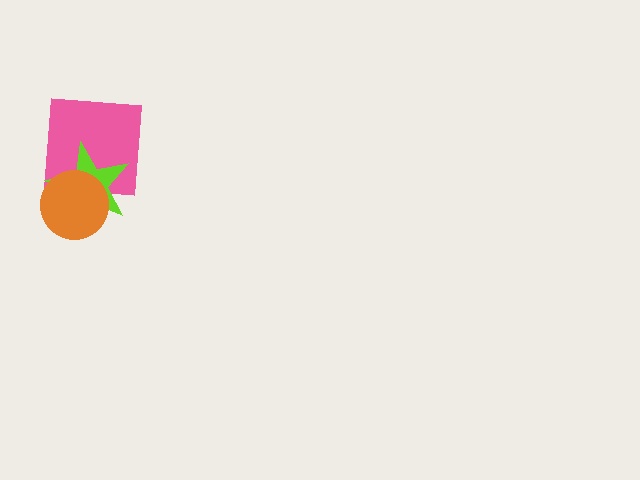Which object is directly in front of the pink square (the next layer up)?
The lime star is directly in front of the pink square.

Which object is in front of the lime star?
The orange circle is in front of the lime star.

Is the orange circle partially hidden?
No, no other shape covers it.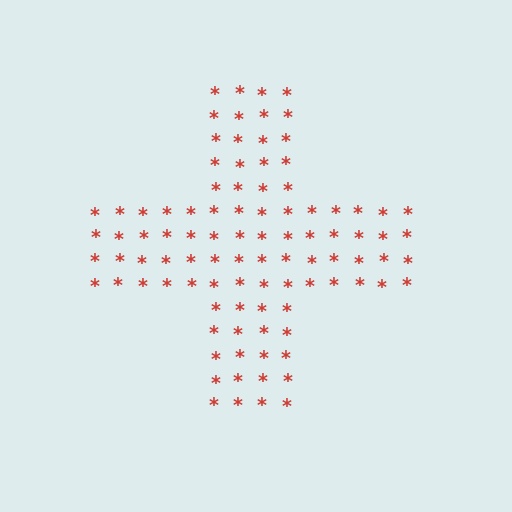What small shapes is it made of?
It is made of small asterisks.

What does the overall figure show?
The overall figure shows a cross.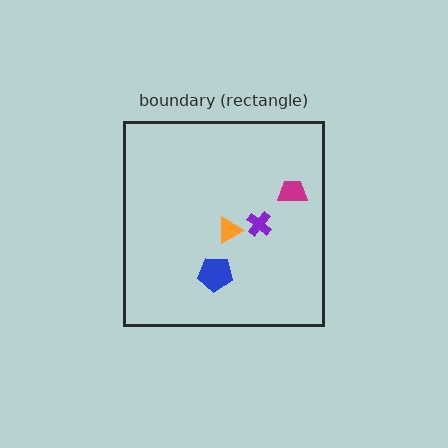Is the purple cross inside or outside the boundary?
Inside.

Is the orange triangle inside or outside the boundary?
Inside.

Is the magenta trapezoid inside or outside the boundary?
Inside.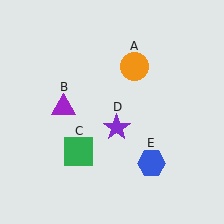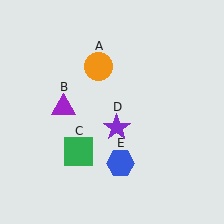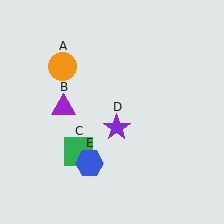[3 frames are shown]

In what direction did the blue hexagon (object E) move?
The blue hexagon (object E) moved left.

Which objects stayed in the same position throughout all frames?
Purple triangle (object B) and green square (object C) and purple star (object D) remained stationary.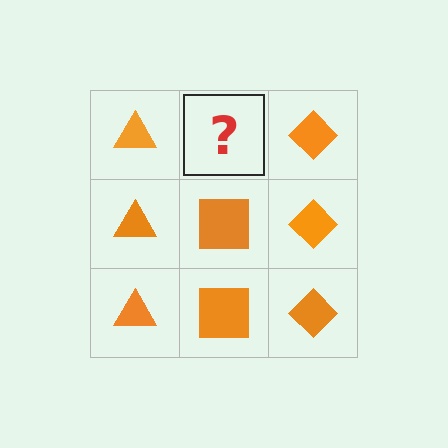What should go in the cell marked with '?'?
The missing cell should contain an orange square.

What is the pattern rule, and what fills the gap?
The rule is that each column has a consistent shape. The gap should be filled with an orange square.